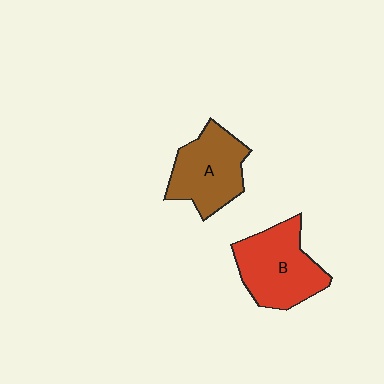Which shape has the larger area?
Shape B (red).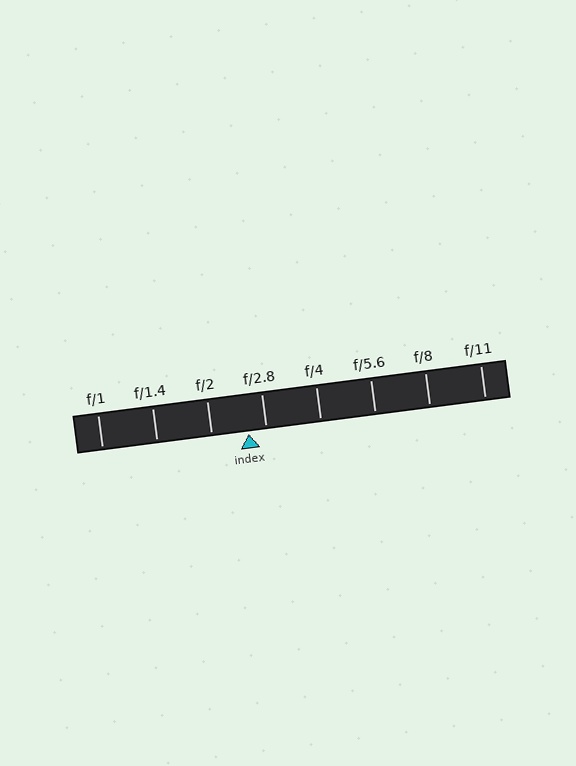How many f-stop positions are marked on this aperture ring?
There are 8 f-stop positions marked.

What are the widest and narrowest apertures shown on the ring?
The widest aperture shown is f/1 and the narrowest is f/11.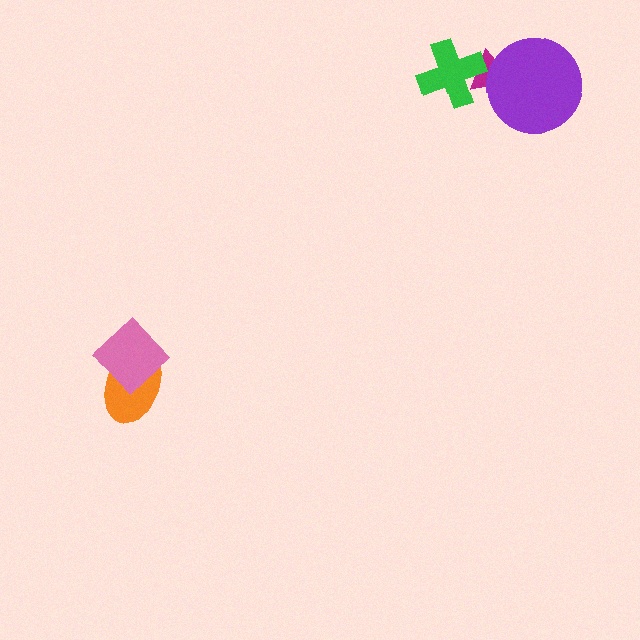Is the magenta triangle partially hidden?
Yes, it is partially covered by another shape.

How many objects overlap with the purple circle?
1 object overlaps with the purple circle.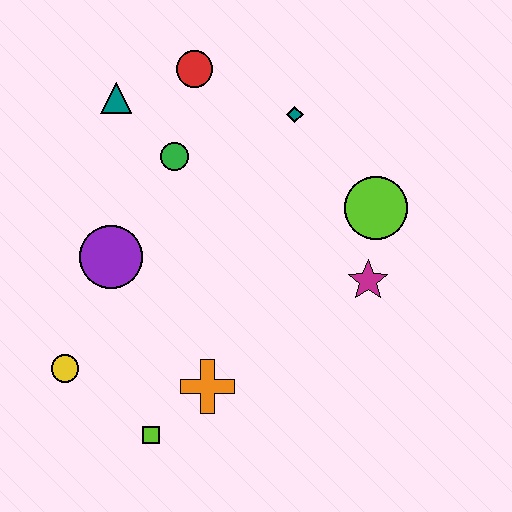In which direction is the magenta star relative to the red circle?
The magenta star is below the red circle.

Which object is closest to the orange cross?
The lime square is closest to the orange cross.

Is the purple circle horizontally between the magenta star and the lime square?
No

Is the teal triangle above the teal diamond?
Yes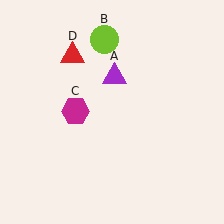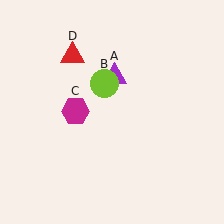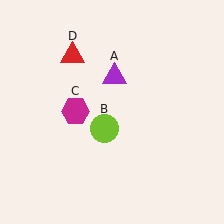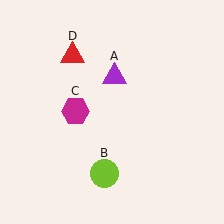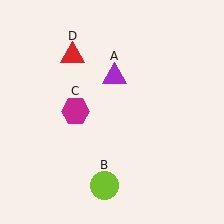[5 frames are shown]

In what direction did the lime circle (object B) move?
The lime circle (object B) moved down.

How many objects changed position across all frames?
1 object changed position: lime circle (object B).